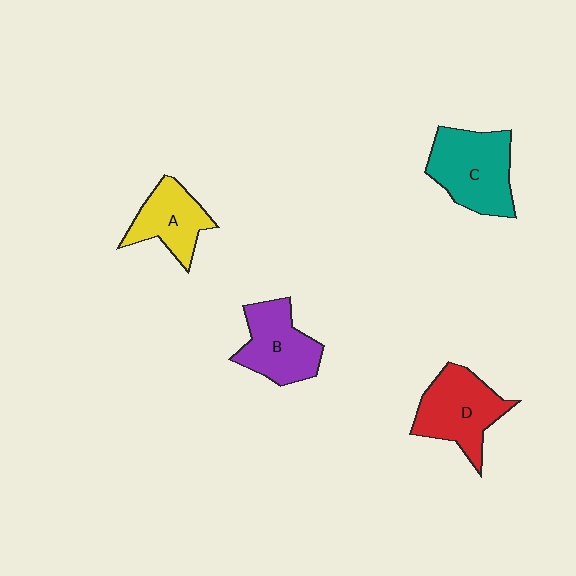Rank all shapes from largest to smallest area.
From largest to smallest: C (teal), D (red), B (purple), A (yellow).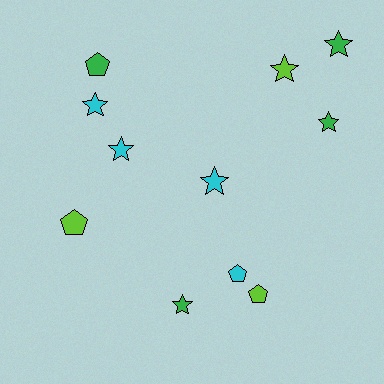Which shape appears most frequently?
Star, with 7 objects.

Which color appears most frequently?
Cyan, with 4 objects.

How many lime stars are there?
There is 1 lime star.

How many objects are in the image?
There are 11 objects.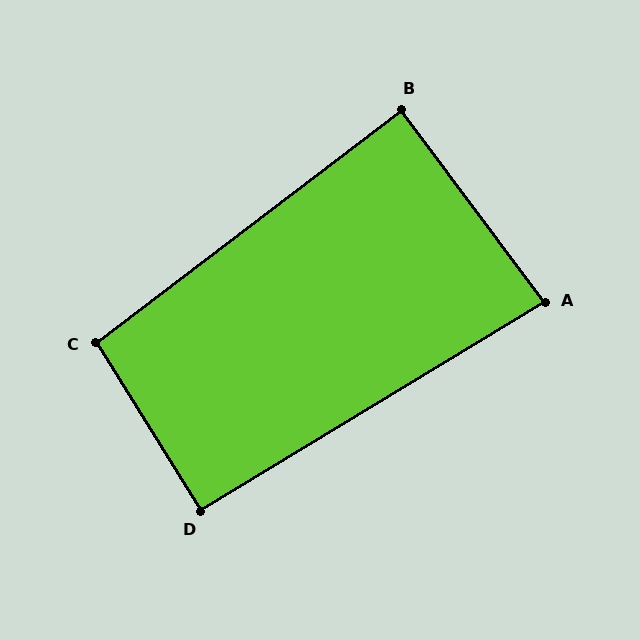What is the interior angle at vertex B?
Approximately 89 degrees (approximately right).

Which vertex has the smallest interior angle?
A, at approximately 85 degrees.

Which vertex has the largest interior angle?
C, at approximately 95 degrees.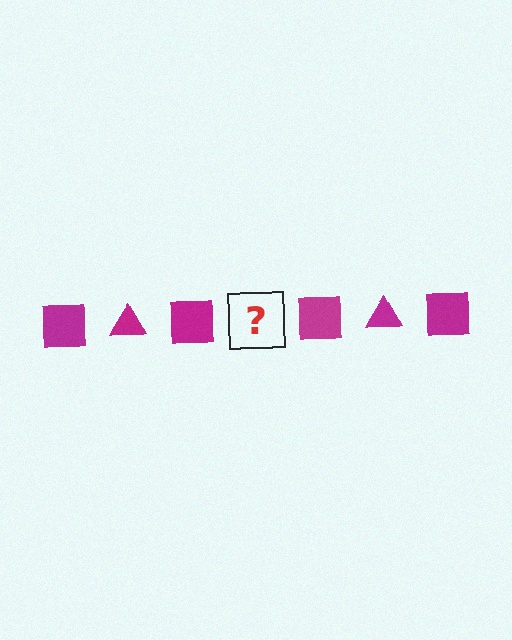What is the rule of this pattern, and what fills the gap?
The rule is that the pattern cycles through square, triangle shapes in magenta. The gap should be filled with a magenta triangle.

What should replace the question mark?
The question mark should be replaced with a magenta triangle.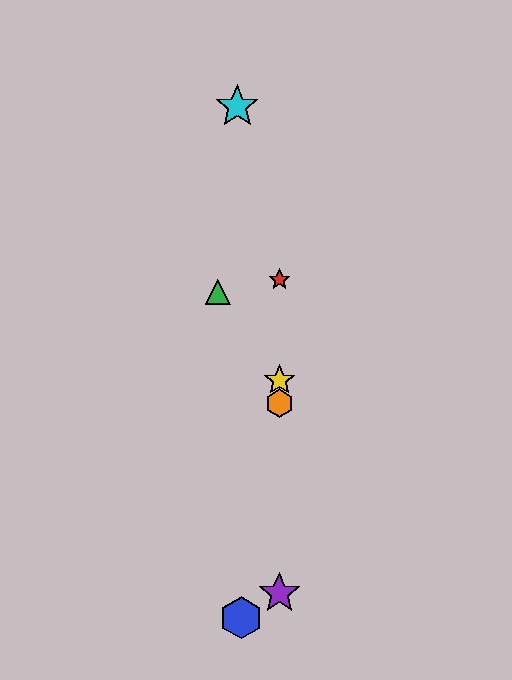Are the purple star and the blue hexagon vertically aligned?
No, the purple star is at x≈279 and the blue hexagon is at x≈241.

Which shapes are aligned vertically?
The red star, the yellow star, the purple star, the orange hexagon are aligned vertically.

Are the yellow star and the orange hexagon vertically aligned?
Yes, both are at x≈279.